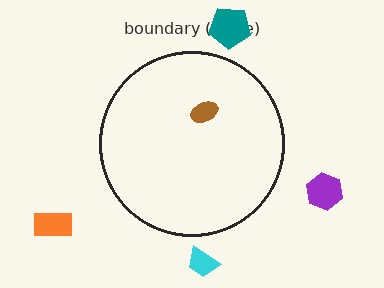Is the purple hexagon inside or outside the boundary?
Outside.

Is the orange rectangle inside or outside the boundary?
Outside.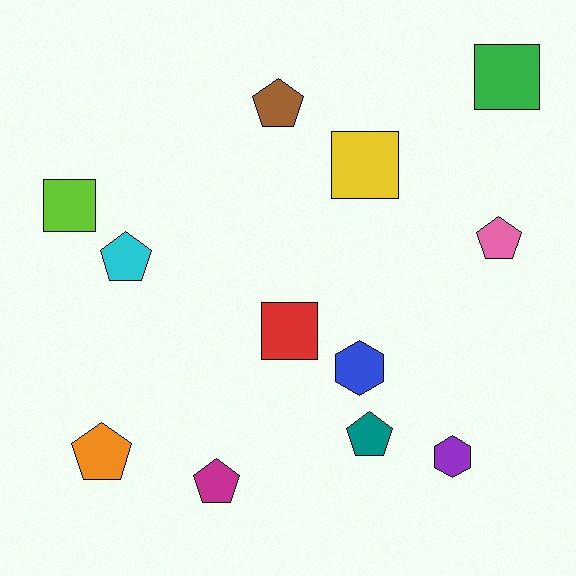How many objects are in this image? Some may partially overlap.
There are 12 objects.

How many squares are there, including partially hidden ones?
There are 4 squares.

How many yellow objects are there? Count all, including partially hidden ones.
There is 1 yellow object.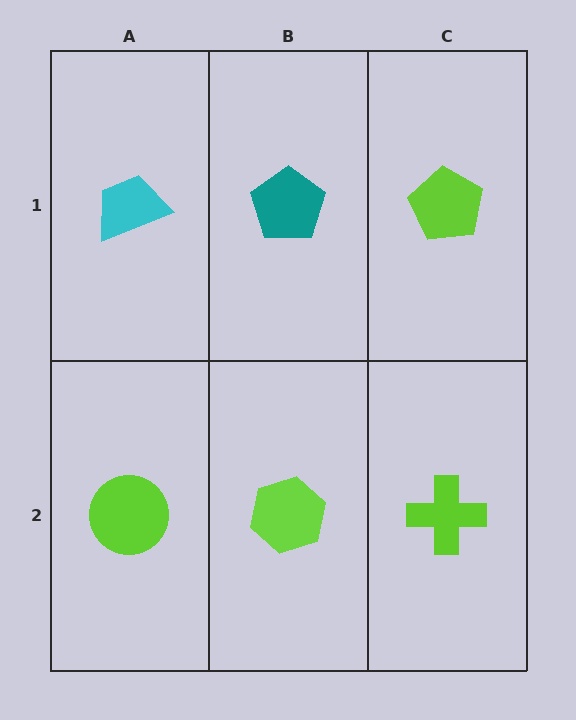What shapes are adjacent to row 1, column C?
A lime cross (row 2, column C), a teal pentagon (row 1, column B).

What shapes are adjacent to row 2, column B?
A teal pentagon (row 1, column B), a lime circle (row 2, column A), a lime cross (row 2, column C).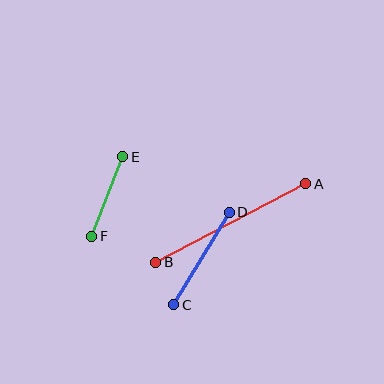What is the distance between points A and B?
The distance is approximately 169 pixels.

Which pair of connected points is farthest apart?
Points A and B are farthest apart.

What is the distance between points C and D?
The distance is approximately 108 pixels.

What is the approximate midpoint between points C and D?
The midpoint is at approximately (202, 259) pixels.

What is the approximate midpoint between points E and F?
The midpoint is at approximately (107, 196) pixels.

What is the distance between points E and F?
The distance is approximately 85 pixels.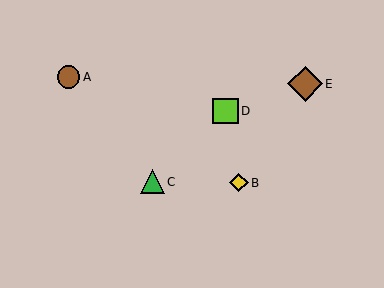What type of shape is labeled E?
Shape E is a brown diamond.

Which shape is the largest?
The brown diamond (labeled E) is the largest.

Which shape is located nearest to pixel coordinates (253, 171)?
The yellow diamond (labeled B) at (239, 183) is nearest to that location.